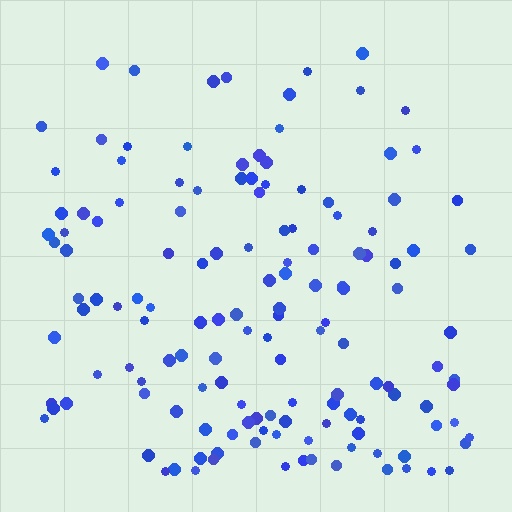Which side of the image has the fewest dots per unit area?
The top.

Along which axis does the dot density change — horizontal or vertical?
Vertical.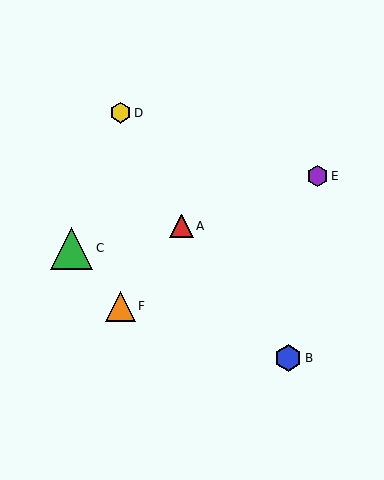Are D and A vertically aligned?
No, D is at x≈120 and A is at x≈181.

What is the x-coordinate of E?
Object E is at x≈318.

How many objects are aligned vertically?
2 objects (D, F) are aligned vertically.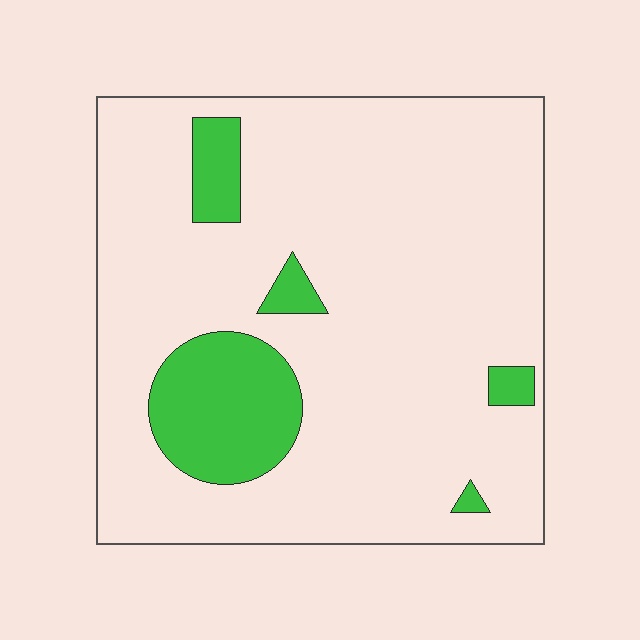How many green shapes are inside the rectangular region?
5.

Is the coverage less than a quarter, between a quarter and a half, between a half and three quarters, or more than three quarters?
Less than a quarter.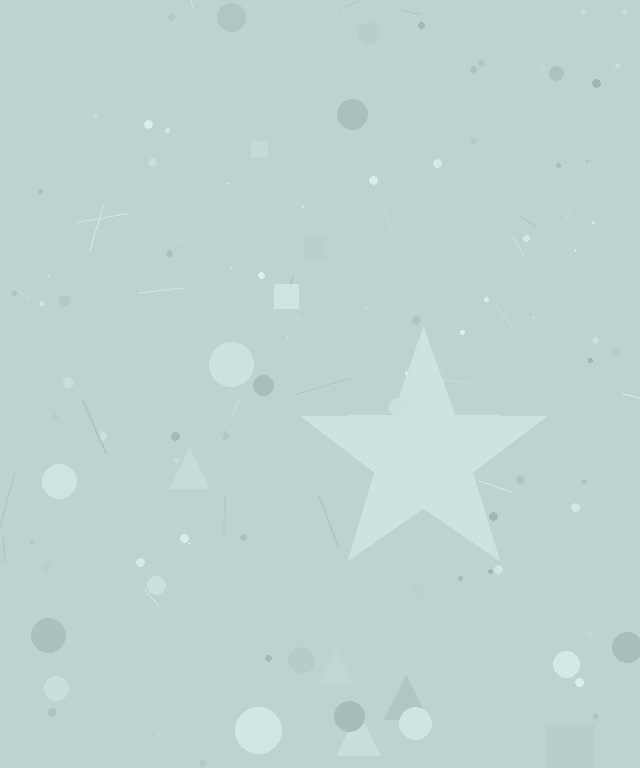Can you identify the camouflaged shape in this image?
The camouflaged shape is a star.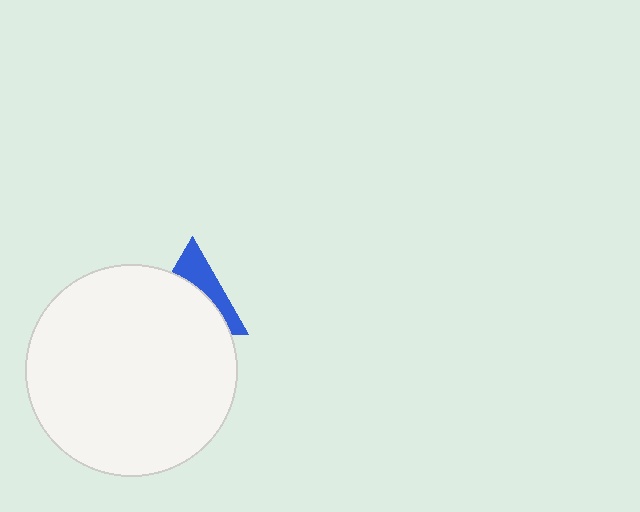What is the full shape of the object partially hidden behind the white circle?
The partially hidden object is a blue triangle.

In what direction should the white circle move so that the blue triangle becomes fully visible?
The white circle should move down. That is the shortest direction to clear the overlap and leave the blue triangle fully visible.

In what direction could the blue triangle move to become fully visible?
The blue triangle could move up. That would shift it out from behind the white circle entirely.